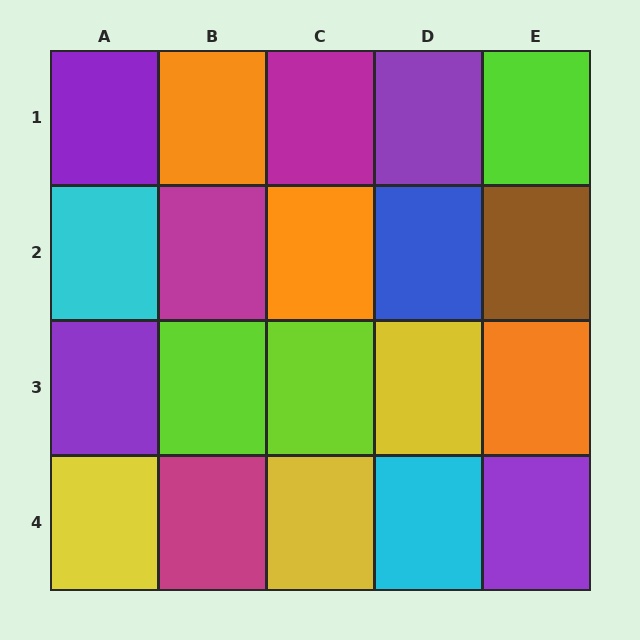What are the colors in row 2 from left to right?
Cyan, magenta, orange, blue, brown.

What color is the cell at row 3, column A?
Purple.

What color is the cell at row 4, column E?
Purple.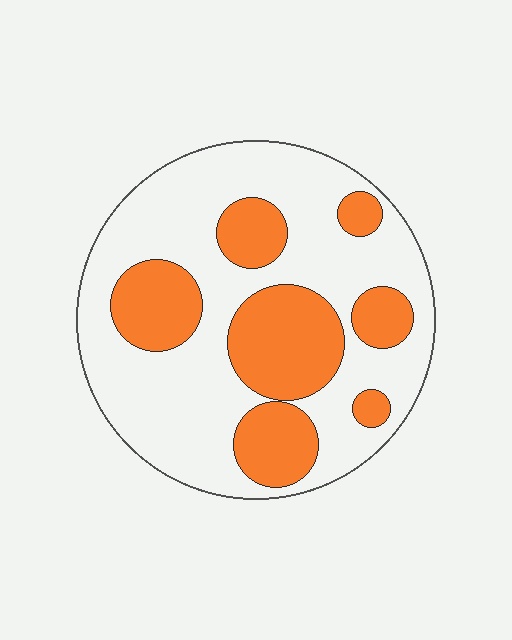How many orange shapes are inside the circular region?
7.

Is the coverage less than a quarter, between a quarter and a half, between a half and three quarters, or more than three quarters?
Between a quarter and a half.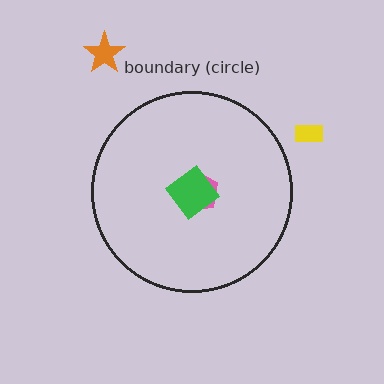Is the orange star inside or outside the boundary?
Outside.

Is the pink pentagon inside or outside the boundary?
Inside.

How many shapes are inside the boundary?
2 inside, 2 outside.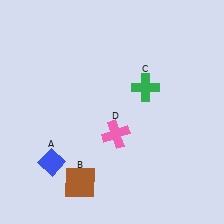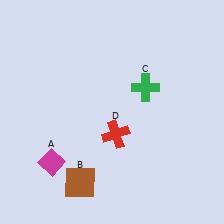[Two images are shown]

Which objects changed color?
A changed from blue to magenta. D changed from pink to red.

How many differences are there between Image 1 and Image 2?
There are 2 differences between the two images.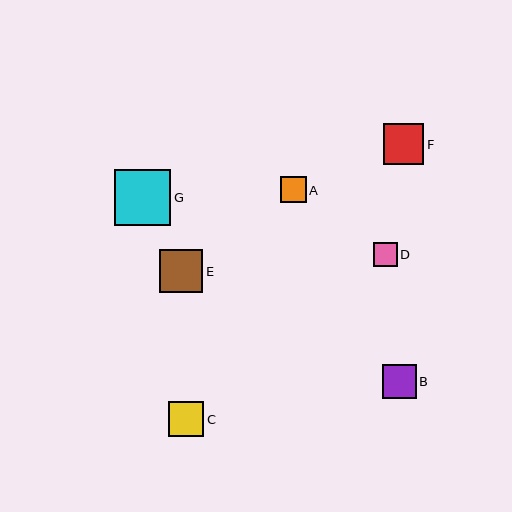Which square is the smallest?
Square D is the smallest with a size of approximately 24 pixels.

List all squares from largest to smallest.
From largest to smallest: G, E, F, C, B, A, D.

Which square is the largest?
Square G is the largest with a size of approximately 57 pixels.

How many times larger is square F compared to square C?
Square F is approximately 1.1 times the size of square C.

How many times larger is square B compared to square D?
Square B is approximately 1.4 times the size of square D.